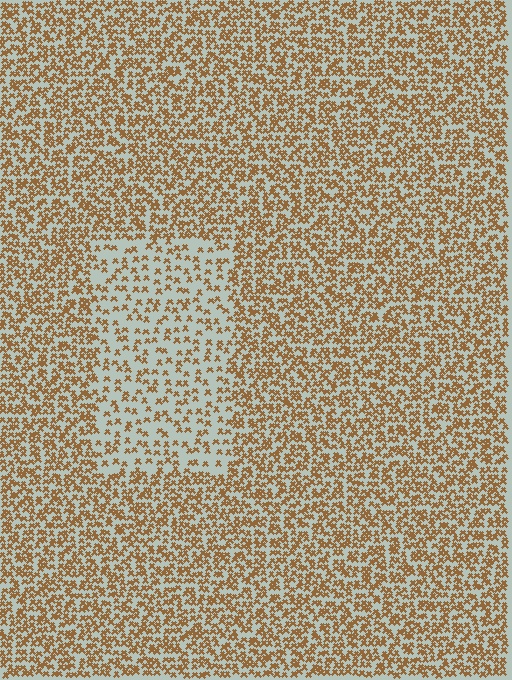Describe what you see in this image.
The image contains small brown elements arranged at two different densities. A rectangle-shaped region is visible where the elements are less densely packed than the surrounding area.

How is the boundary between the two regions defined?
The boundary is defined by a change in element density (approximately 2.1x ratio). All elements are the same color, size, and shape.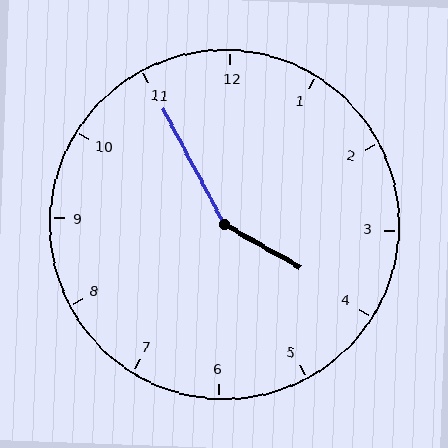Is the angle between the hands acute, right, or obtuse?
It is obtuse.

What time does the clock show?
3:55.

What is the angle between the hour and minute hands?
Approximately 148 degrees.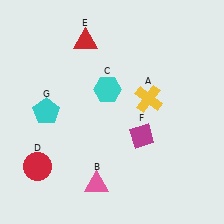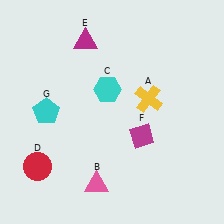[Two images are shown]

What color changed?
The triangle (E) changed from red in Image 1 to magenta in Image 2.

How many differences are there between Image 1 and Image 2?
There is 1 difference between the two images.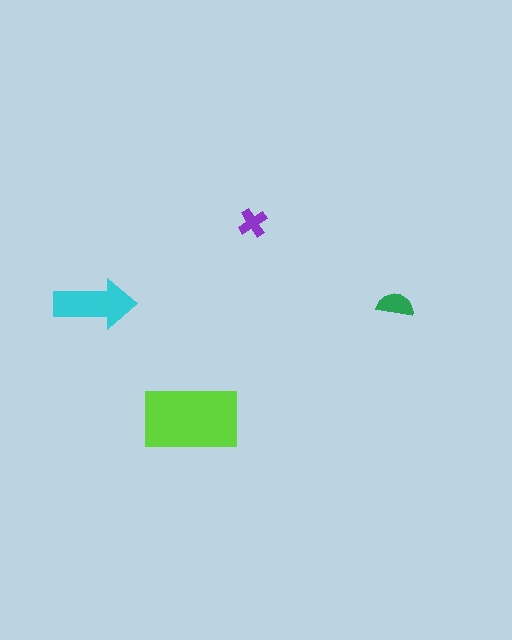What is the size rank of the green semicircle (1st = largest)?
3rd.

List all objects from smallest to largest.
The purple cross, the green semicircle, the cyan arrow, the lime rectangle.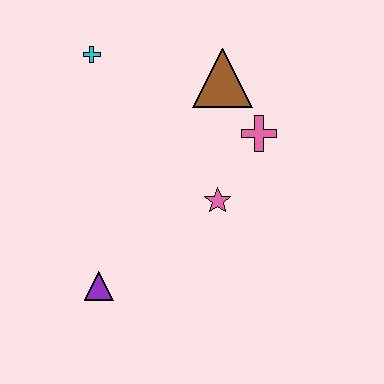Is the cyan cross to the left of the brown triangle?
Yes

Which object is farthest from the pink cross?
The purple triangle is farthest from the pink cross.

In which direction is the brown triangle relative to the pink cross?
The brown triangle is above the pink cross.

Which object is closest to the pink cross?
The brown triangle is closest to the pink cross.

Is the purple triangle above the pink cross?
No